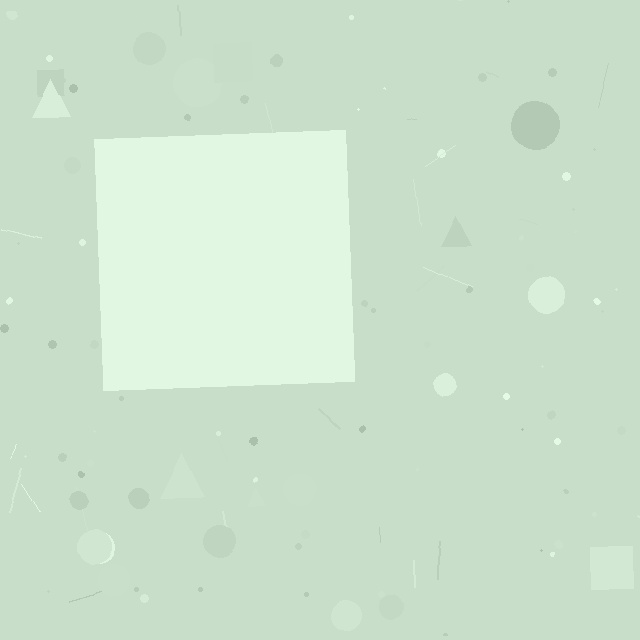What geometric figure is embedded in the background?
A square is embedded in the background.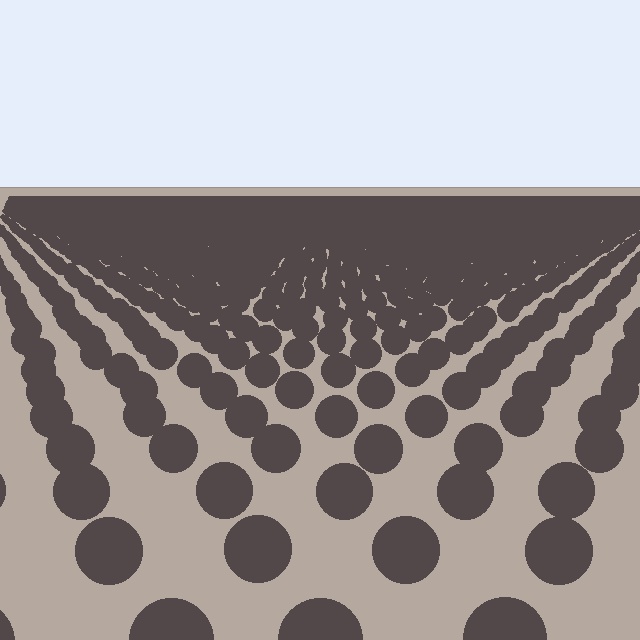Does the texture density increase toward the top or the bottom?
Density increases toward the top.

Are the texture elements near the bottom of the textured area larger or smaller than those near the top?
Larger. Near the bottom, elements are closer to the viewer and appear at a bigger on-screen size.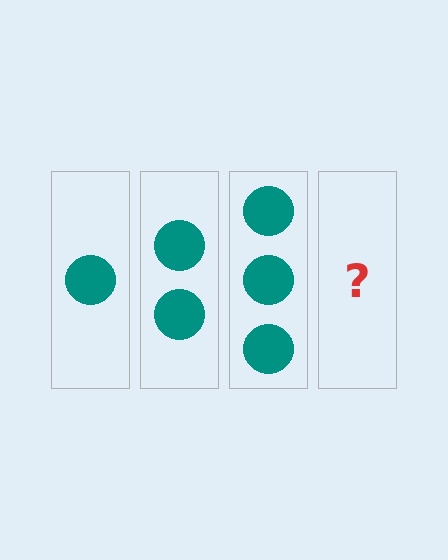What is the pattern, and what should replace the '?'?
The pattern is that each step adds one more circle. The '?' should be 4 circles.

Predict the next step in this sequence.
The next step is 4 circles.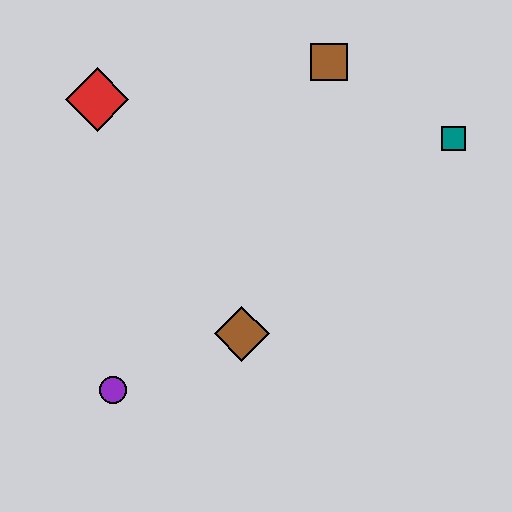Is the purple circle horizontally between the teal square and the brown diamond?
No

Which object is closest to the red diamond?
The brown square is closest to the red diamond.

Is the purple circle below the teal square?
Yes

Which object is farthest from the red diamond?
The teal square is farthest from the red diamond.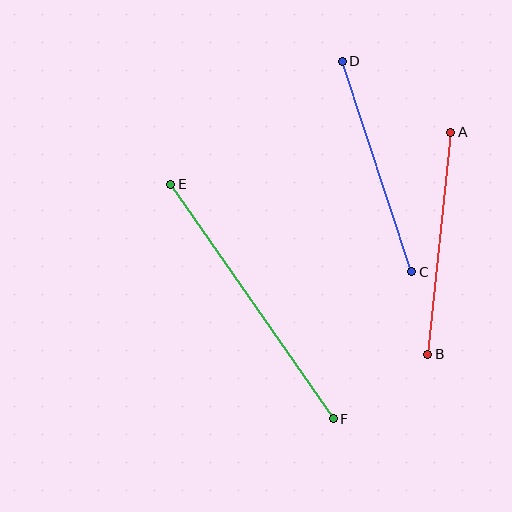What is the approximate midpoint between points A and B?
The midpoint is at approximately (439, 243) pixels.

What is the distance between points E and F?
The distance is approximately 285 pixels.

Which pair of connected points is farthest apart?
Points E and F are farthest apart.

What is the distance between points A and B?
The distance is approximately 223 pixels.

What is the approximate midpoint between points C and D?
The midpoint is at approximately (377, 167) pixels.